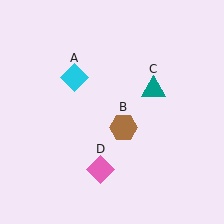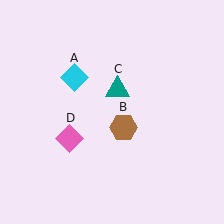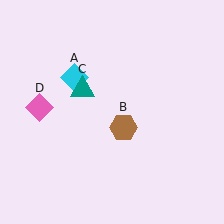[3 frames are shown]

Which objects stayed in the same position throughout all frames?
Cyan diamond (object A) and brown hexagon (object B) remained stationary.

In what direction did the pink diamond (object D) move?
The pink diamond (object D) moved up and to the left.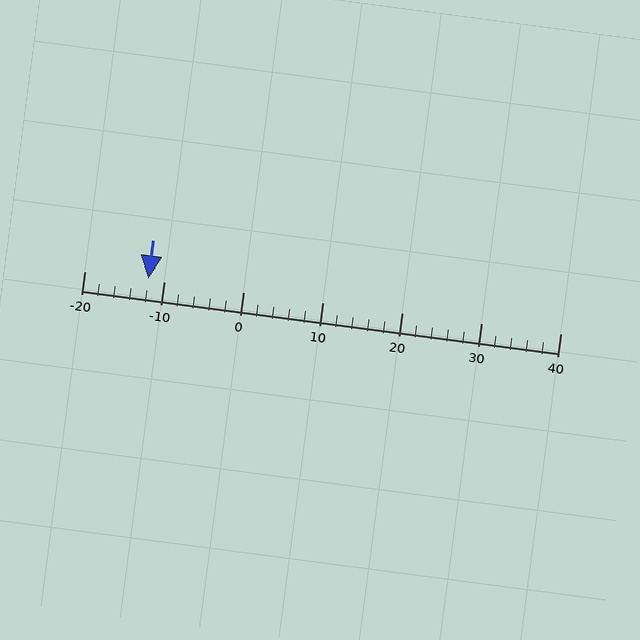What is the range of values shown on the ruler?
The ruler shows values from -20 to 40.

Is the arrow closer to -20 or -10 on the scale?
The arrow is closer to -10.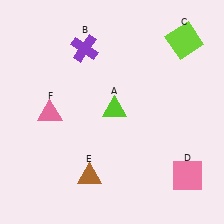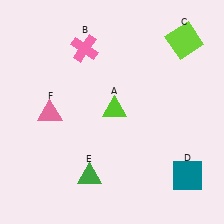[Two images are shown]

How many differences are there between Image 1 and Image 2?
There are 3 differences between the two images.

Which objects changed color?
B changed from purple to pink. D changed from pink to teal. E changed from brown to green.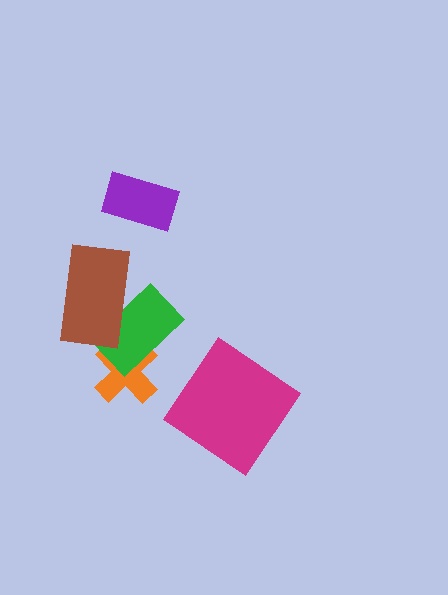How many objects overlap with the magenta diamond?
0 objects overlap with the magenta diamond.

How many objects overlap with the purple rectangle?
0 objects overlap with the purple rectangle.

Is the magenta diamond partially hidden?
No, no other shape covers it.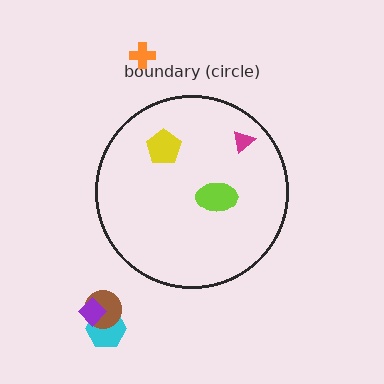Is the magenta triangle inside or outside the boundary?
Inside.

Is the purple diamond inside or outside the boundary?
Outside.